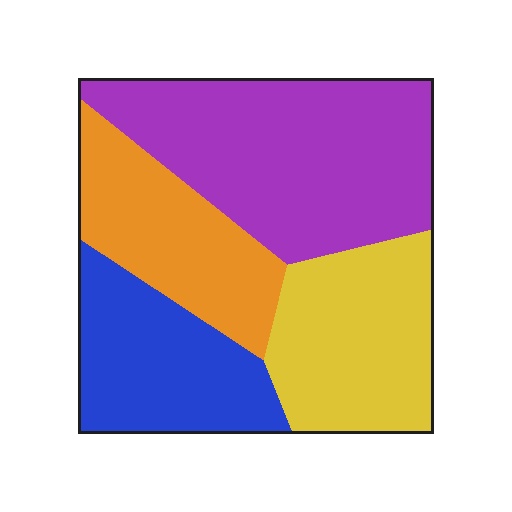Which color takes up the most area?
Purple, at roughly 35%.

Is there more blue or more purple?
Purple.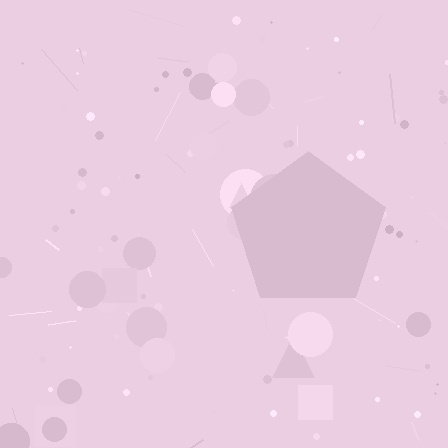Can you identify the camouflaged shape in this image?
The camouflaged shape is a pentagon.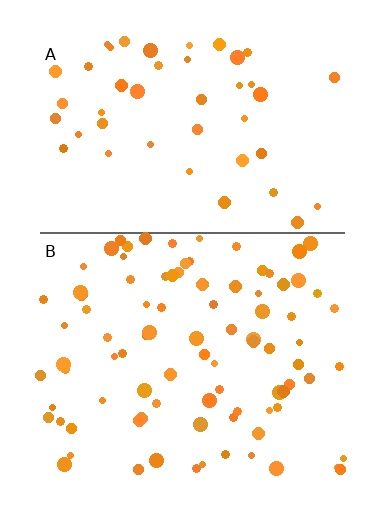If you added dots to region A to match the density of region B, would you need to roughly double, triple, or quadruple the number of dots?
Approximately double.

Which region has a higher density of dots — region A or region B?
B (the bottom).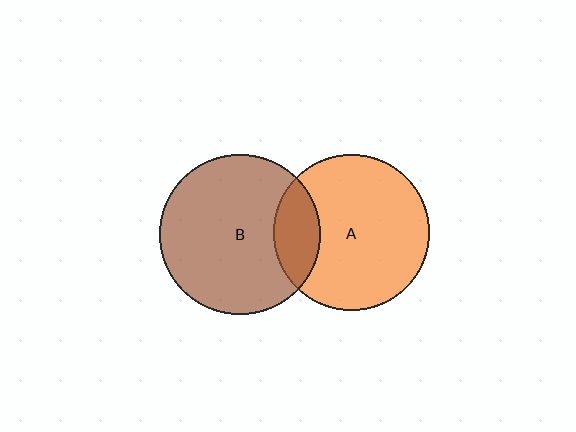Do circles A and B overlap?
Yes.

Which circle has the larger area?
Circle B (brown).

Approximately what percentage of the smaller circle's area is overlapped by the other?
Approximately 20%.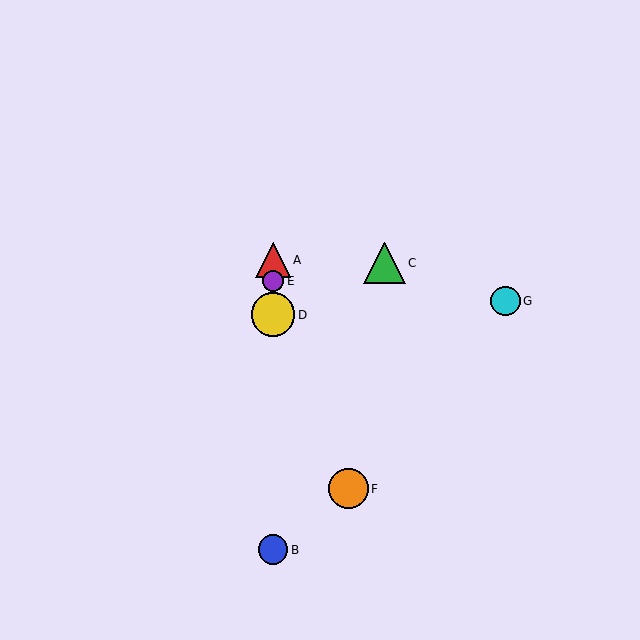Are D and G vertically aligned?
No, D is at x≈273 and G is at x≈506.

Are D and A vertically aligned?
Yes, both are at x≈273.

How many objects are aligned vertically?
4 objects (A, B, D, E) are aligned vertically.